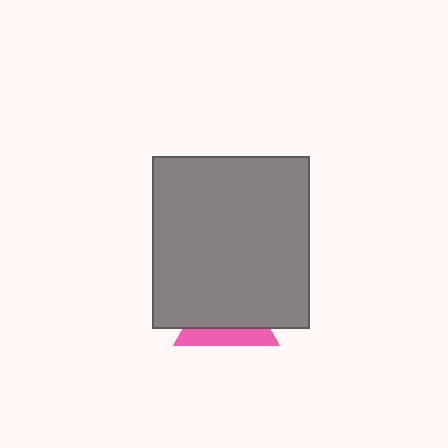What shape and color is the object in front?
The object in front is a gray rectangle.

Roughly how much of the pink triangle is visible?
A small part of it is visible (roughly 32%).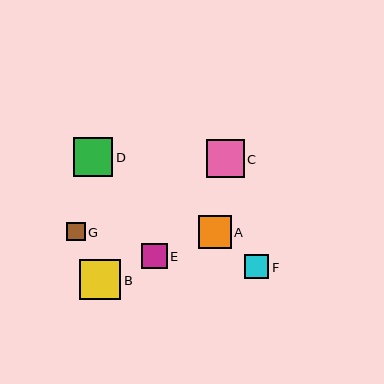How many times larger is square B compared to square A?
Square B is approximately 1.3 times the size of square A.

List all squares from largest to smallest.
From largest to smallest: B, D, C, A, E, F, G.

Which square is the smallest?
Square G is the smallest with a size of approximately 18 pixels.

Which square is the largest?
Square B is the largest with a size of approximately 41 pixels.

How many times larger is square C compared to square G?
Square C is approximately 2.1 times the size of square G.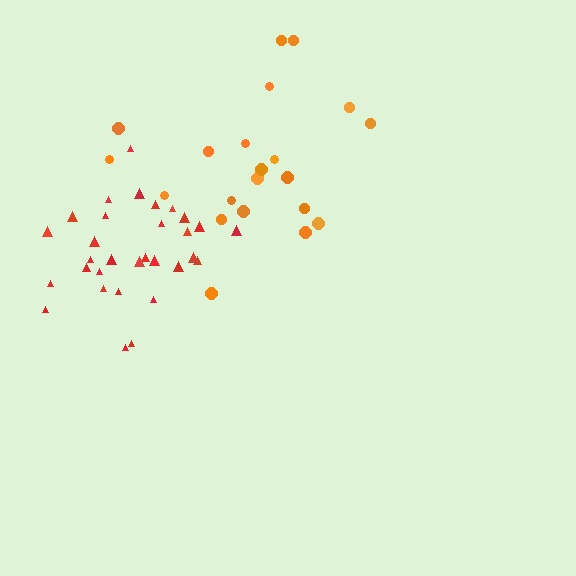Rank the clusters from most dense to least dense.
red, orange.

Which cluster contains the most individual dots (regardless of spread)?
Red (31).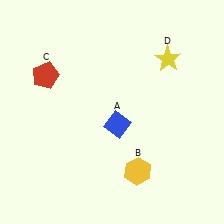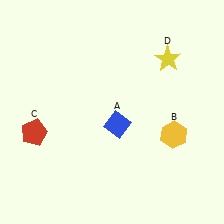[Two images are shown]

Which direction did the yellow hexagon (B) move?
The yellow hexagon (B) moved up.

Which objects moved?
The objects that moved are: the yellow hexagon (B), the red pentagon (C).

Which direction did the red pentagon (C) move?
The red pentagon (C) moved down.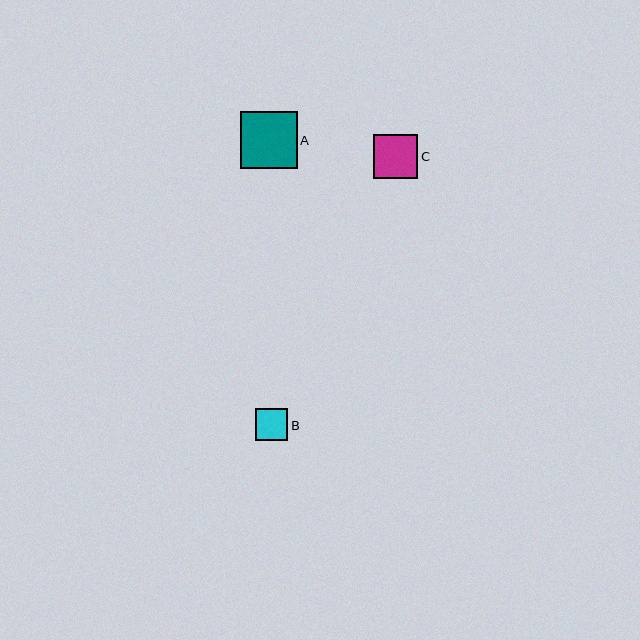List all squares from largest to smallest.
From largest to smallest: A, C, B.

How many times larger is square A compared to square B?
Square A is approximately 1.7 times the size of square B.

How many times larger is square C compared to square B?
Square C is approximately 1.4 times the size of square B.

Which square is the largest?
Square A is the largest with a size of approximately 57 pixels.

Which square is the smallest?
Square B is the smallest with a size of approximately 32 pixels.